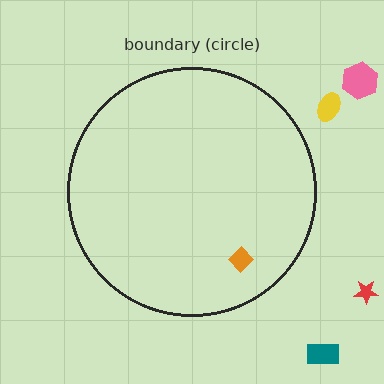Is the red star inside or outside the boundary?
Outside.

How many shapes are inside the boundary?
1 inside, 4 outside.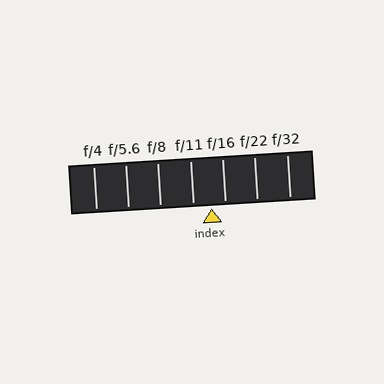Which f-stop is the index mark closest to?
The index mark is closest to f/16.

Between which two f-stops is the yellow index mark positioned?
The index mark is between f/11 and f/16.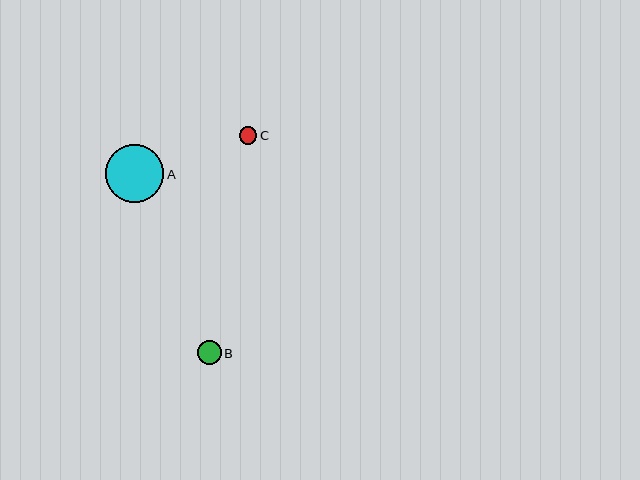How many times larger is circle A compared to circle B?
Circle A is approximately 2.4 times the size of circle B.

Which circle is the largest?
Circle A is the largest with a size of approximately 58 pixels.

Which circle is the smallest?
Circle C is the smallest with a size of approximately 17 pixels.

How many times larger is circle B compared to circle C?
Circle B is approximately 1.4 times the size of circle C.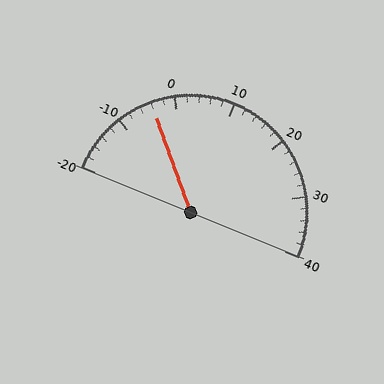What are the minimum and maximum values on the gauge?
The gauge ranges from -20 to 40.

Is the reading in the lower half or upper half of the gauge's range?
The reading is in the lower half of the range (-20 to 40).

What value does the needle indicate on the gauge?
The needle indicates approximately -4.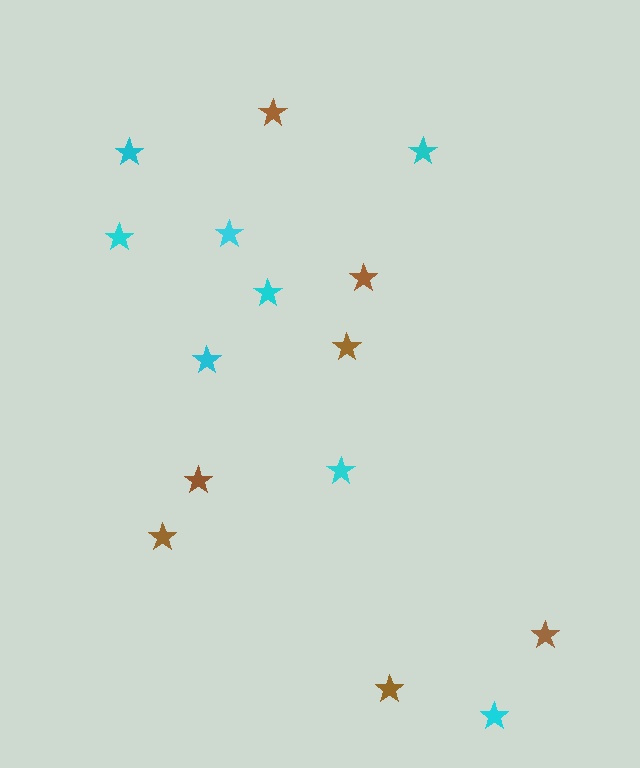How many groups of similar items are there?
There are 2 groups: one group of brown stars (7) and one group of cyan stars (8).